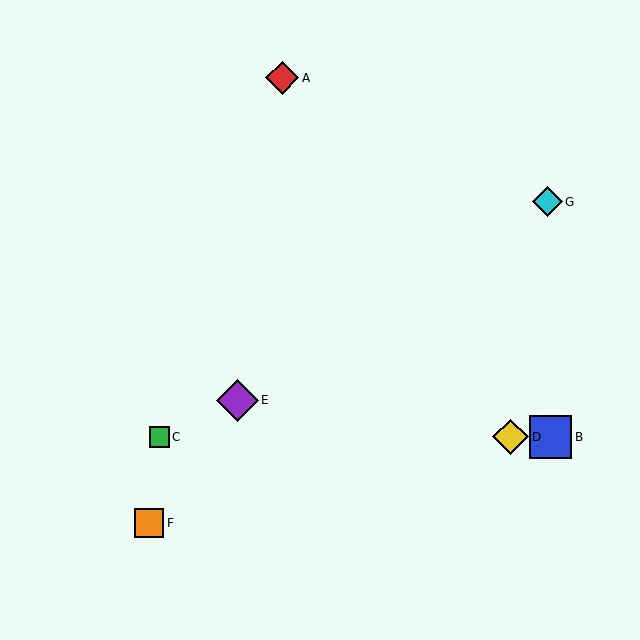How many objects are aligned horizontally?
3 objects (B, C, D) are aligned horizontally.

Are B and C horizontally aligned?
Yes, both are at y≈437.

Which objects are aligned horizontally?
Objects B, C, D are aligned horizontally.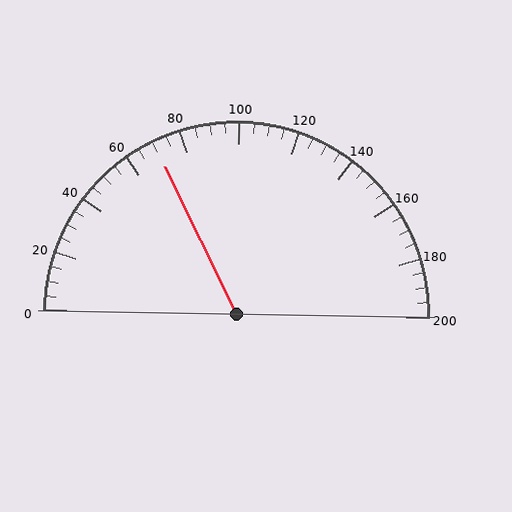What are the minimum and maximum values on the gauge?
The gauge ranges from 0 to 200.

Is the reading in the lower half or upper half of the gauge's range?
The reading is in the lower half of the range (0 to 200).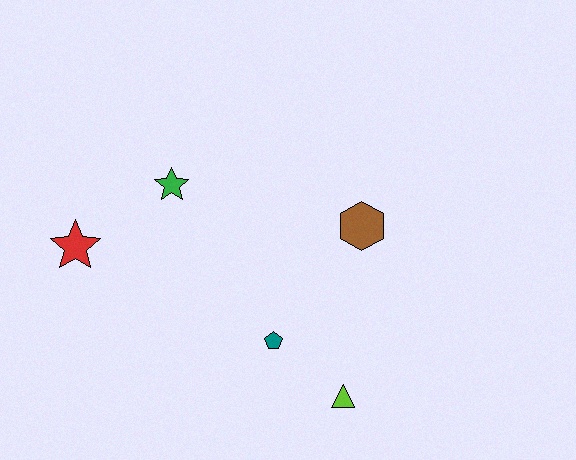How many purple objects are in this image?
There are no purple objects.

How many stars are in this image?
There are 2 stars.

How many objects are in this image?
There are 5 objects.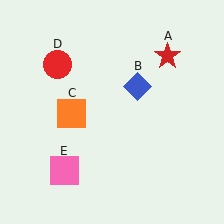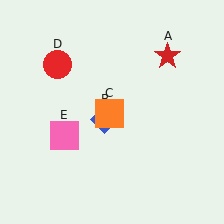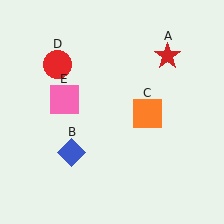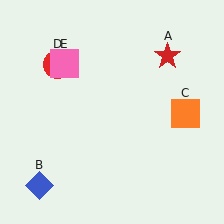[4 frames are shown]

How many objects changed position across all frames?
3 objects changed position: blue diamond (object B), orange square (object C), pink square (object E).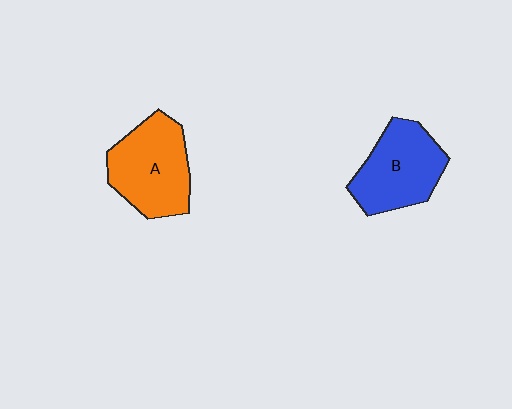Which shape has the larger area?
Shape A (orange).